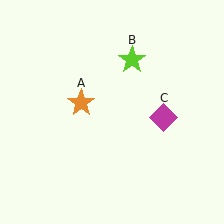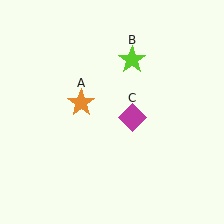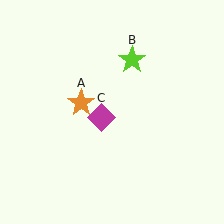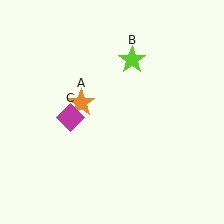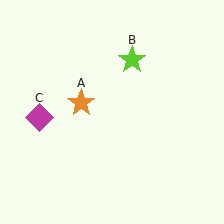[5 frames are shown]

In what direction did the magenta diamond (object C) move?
The magenta diamond (object C) moved left.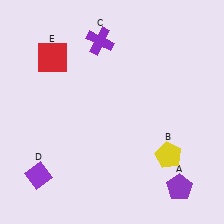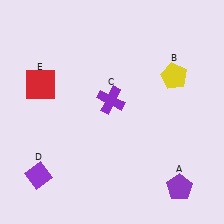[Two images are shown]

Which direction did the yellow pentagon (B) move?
The yellow pentagon (B) moved up.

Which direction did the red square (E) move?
The red square (E) moved down.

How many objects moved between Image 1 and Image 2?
3 objects moved between the two images.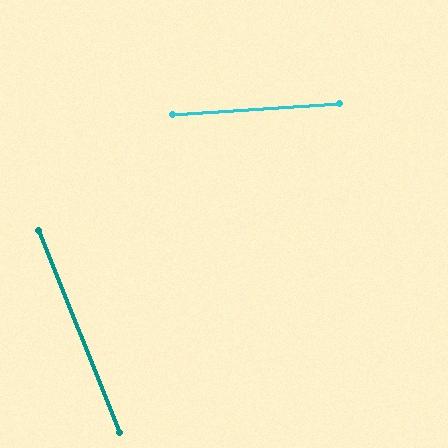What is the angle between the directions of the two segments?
Approximately 72 degrees.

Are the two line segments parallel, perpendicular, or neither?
Neither parallel nor perpendicular — they differ by about 72°.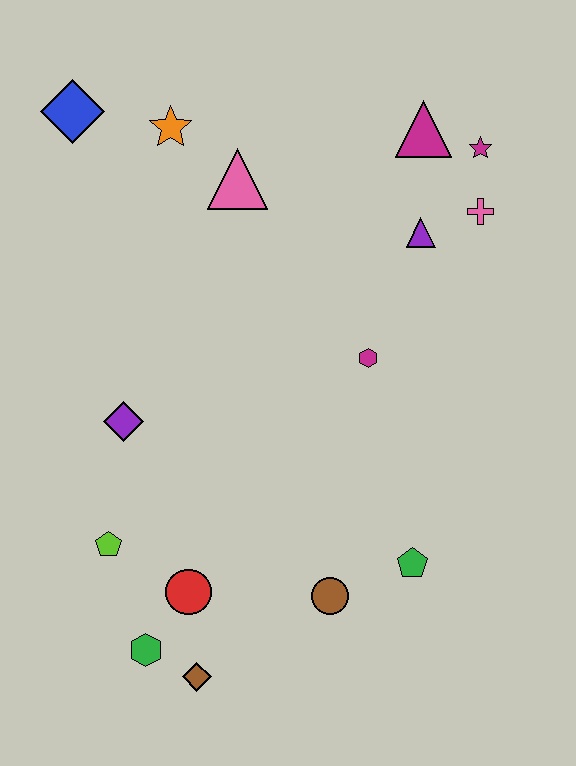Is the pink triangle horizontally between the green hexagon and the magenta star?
Yes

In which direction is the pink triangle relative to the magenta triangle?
The pink triangle is to the left of the magenta triangle.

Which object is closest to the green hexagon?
The brown diamond is closest to the green hexagon.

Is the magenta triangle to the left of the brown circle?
No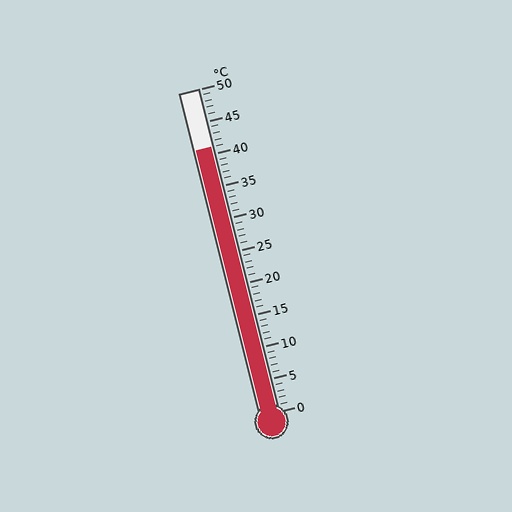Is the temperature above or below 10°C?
The temperature is above 10°C.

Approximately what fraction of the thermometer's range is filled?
The thermometer is filled to approximately 80% of its range.